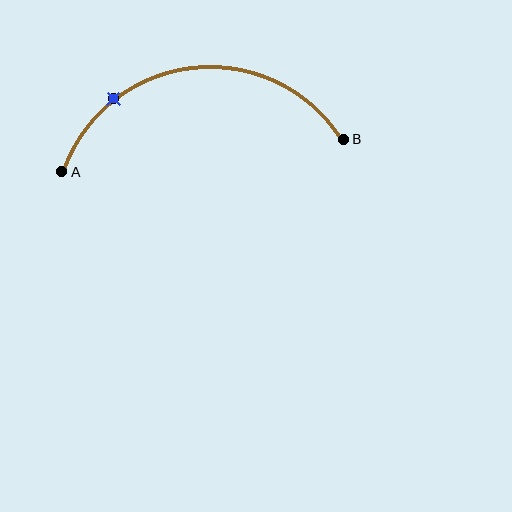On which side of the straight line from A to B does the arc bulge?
The arc bulges above the straight line connecting A and B.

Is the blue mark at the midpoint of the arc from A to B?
No. The blue mark lies on the arc but is closer to endpoint A. The arc midpoint would be at the point on the curve equidistant along the arc from both A and B.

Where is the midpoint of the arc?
The arc midpoint is the point on the curve farthest from the straight line joining A and B. It sits above that line.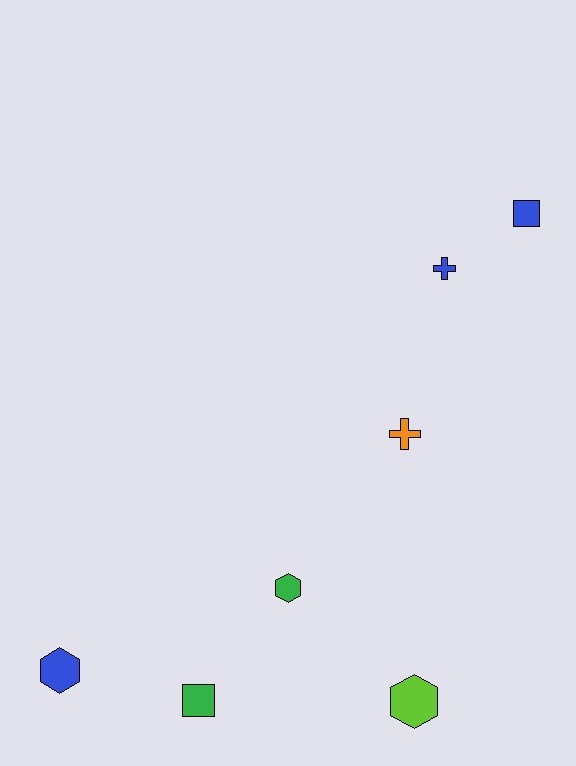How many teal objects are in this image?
There are no teal objects.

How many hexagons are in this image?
There are 3 hexagons.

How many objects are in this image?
There are 7 objects.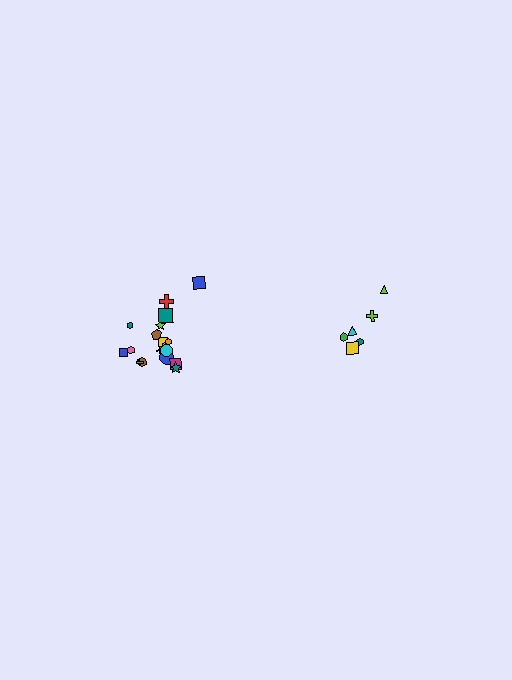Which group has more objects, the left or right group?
The left group.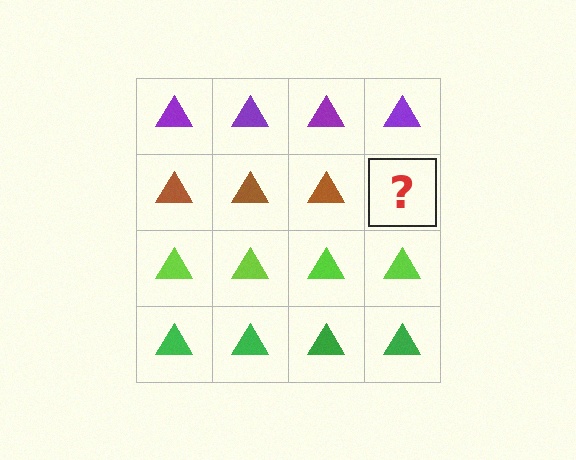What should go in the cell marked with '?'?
The missing cell should contain a brown triangle.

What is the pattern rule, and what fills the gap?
The rule is that each row has a consistent color. The gap should be filled with a brown triangle.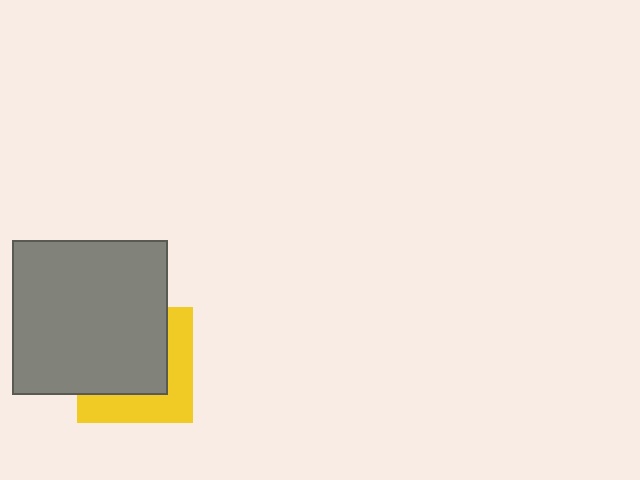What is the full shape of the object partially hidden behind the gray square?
The partially hidden object is a yellow square.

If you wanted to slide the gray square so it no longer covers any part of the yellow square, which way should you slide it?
Slide it toward the upper-left — that is the most direct way to separate the two shapes.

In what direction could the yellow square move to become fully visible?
The yellow square could move toward the lower-right. That would shift it out from behind the gray square entirely.